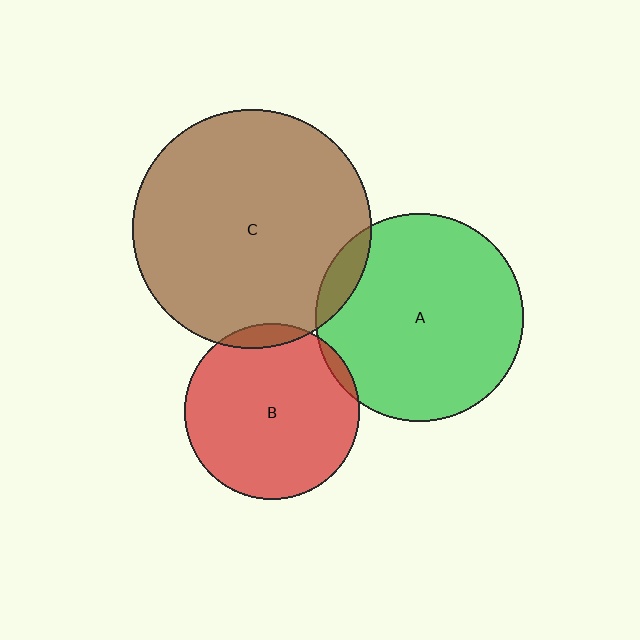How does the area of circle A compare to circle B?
Approximately 1.4 times.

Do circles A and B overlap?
Yes.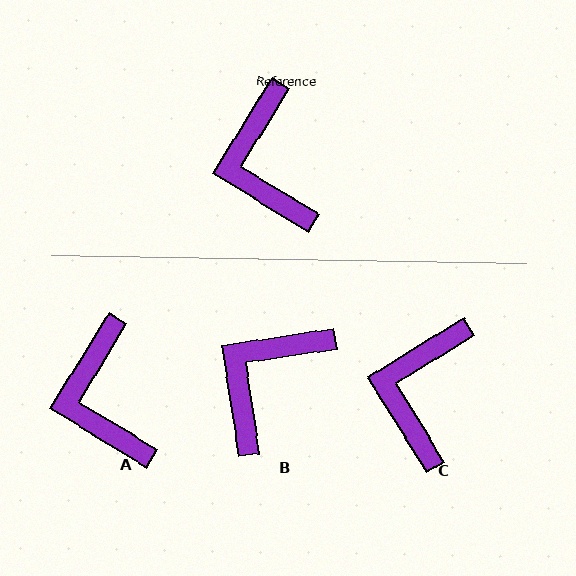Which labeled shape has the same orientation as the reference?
A.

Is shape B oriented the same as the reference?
No, it is off by about 50 degrees.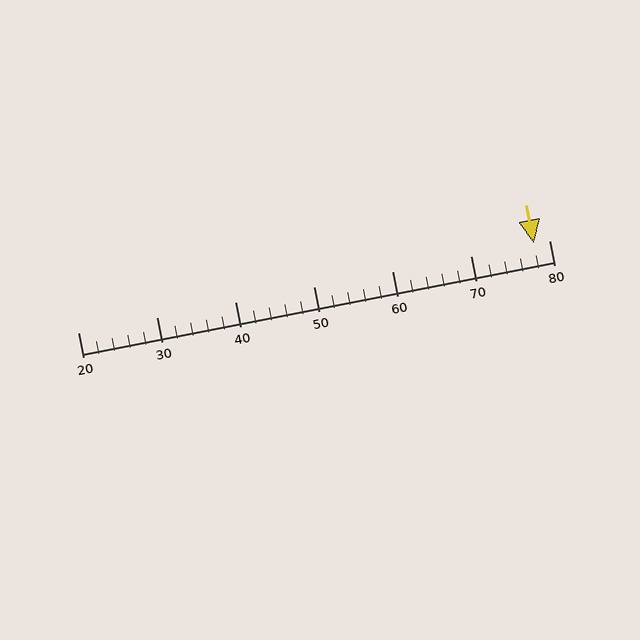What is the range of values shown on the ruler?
The ruler shows values from 20 to 80.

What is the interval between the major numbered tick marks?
The major tick marks are spaced 10 units apart.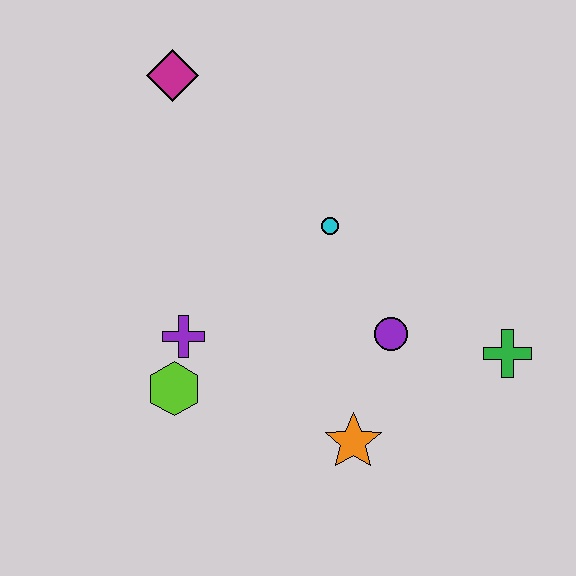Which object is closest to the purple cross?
The lime hexagon is closest to the purple cross.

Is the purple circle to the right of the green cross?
No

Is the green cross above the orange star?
Yes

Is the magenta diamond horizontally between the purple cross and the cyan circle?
No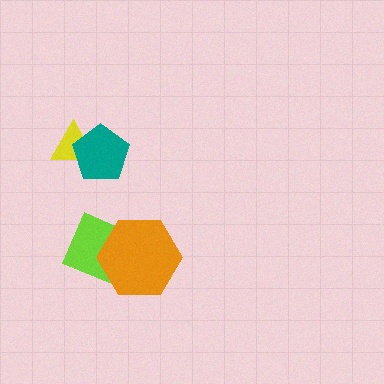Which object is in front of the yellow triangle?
The teal pentagon is in front of the yellow triangle.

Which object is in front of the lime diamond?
The orange hexagon is in front of the lime diamond.